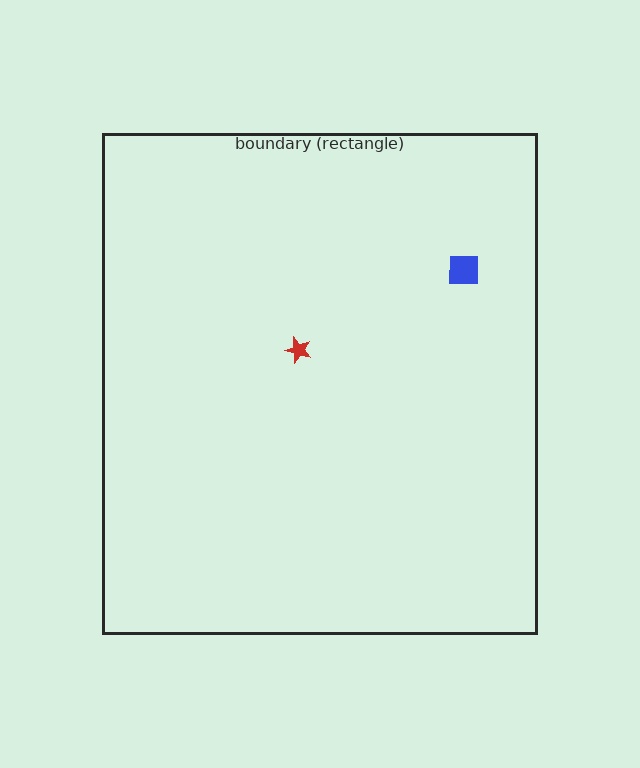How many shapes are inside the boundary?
2 inside, 0 outside.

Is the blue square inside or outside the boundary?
Inside.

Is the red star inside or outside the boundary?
Inside.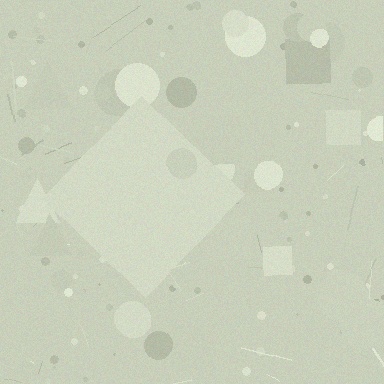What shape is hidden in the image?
A diamond is hidden in the image.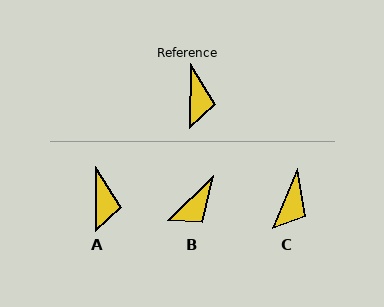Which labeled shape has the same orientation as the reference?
A.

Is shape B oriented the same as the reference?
No, it is off by about 45 degrees.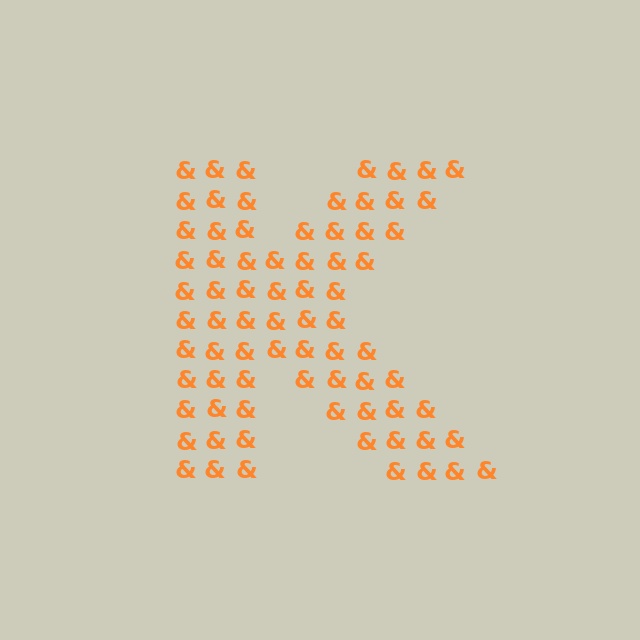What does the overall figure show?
The overall figure shows the letter K.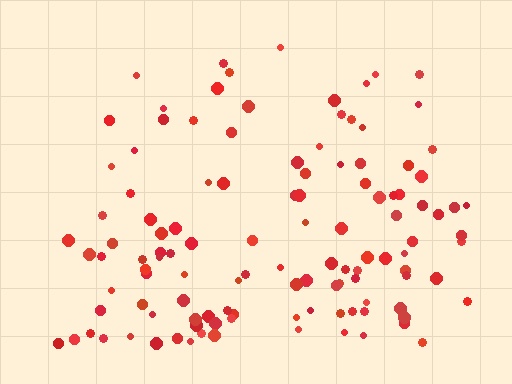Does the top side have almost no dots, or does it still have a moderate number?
Still a moderate number, just noticeably fewer than the bottom.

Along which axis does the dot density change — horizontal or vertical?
Vertical.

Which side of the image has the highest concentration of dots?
The bottom.